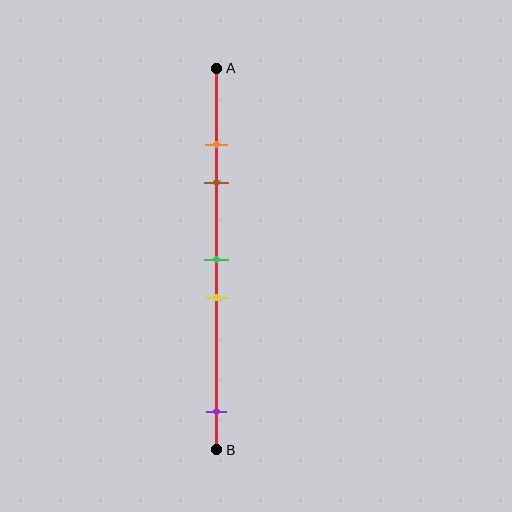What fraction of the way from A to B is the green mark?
The green mark is approximately 50% (0.5) of the way from A to B.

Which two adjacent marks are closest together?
The orange and brown marks are the closest adjacent pair.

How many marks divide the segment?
There are 5 marks dividing the segment.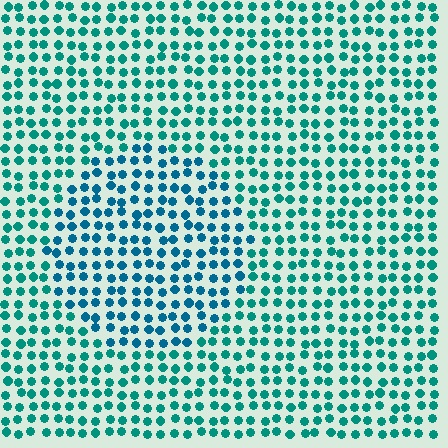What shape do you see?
I see a circle.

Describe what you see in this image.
The image is filled with small teal elements in a uniform arrangement. A circle-shaped region is visible where the elements are tinted to a slightly different hue, forming a subtle color boundary.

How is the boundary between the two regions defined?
The boundary is defined purely by a slight shift in hue (about 25 degrees). Spacing, size, and orientation are identical on both sides.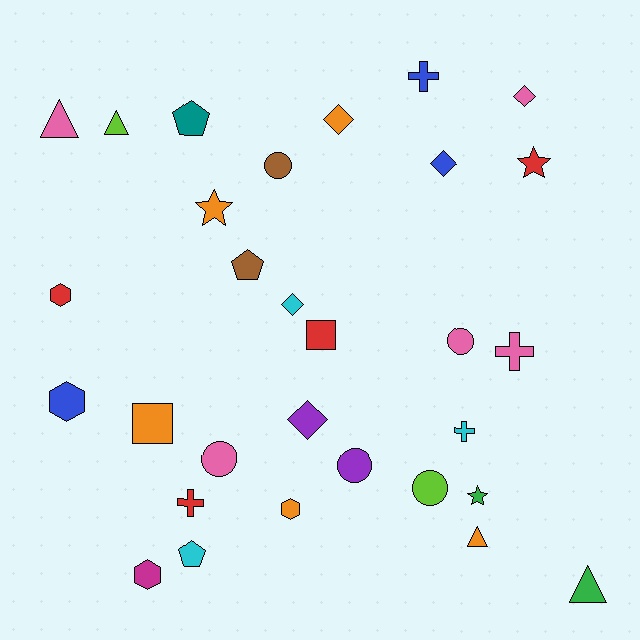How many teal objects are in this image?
There is 1 teal object.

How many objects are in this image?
There are 30 objects.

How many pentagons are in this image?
There are 3 pentagons.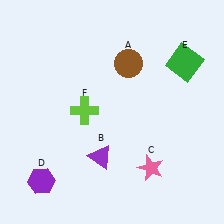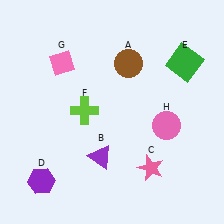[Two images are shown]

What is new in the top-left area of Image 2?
A pink diamond (G) was added in the top-left area of Image 2.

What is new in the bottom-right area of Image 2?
A pink circle (H) was added in the bottom-right area of Image 2.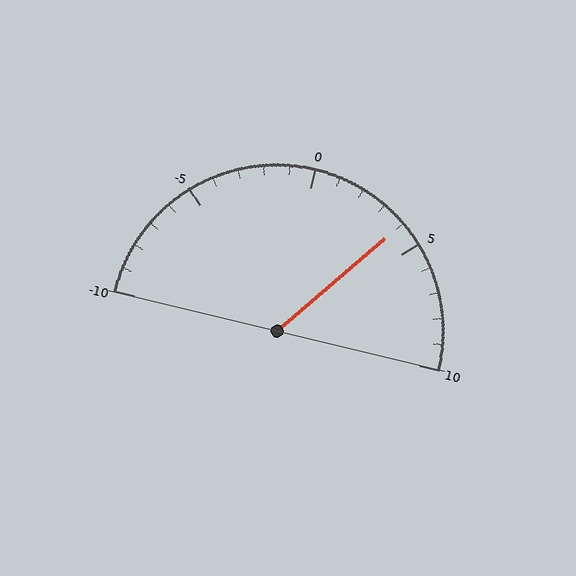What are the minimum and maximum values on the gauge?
The gauge ranges from -10 to 10.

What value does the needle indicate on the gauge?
The needle indicates approximately 4.